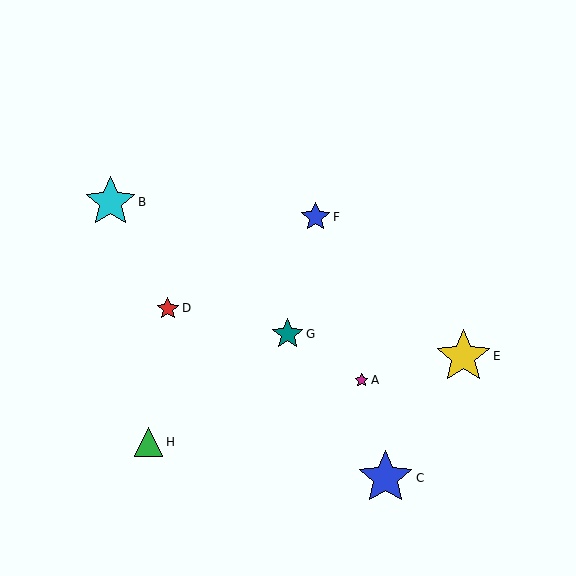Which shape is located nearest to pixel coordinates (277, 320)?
The teal star (labeled G) at (288, 334) is nearest to that location.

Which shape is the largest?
The blue star (labeled C) is the largest.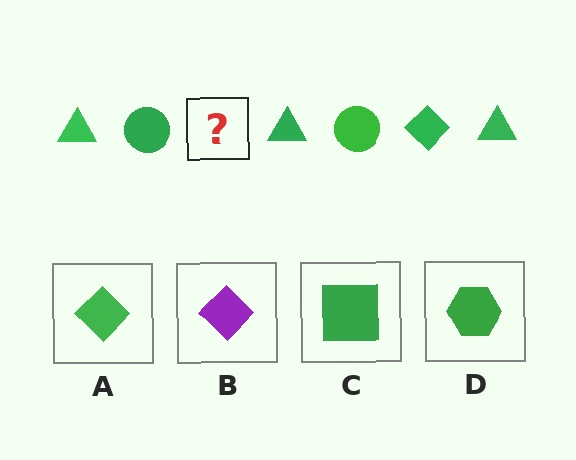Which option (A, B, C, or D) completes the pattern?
A.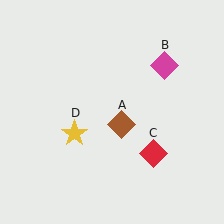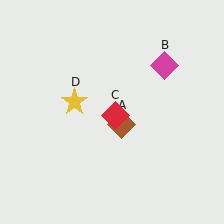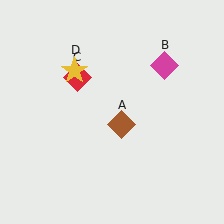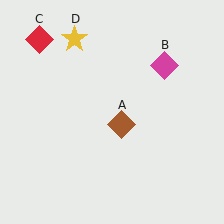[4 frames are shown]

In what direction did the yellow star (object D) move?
The yellow star (object D) moved up.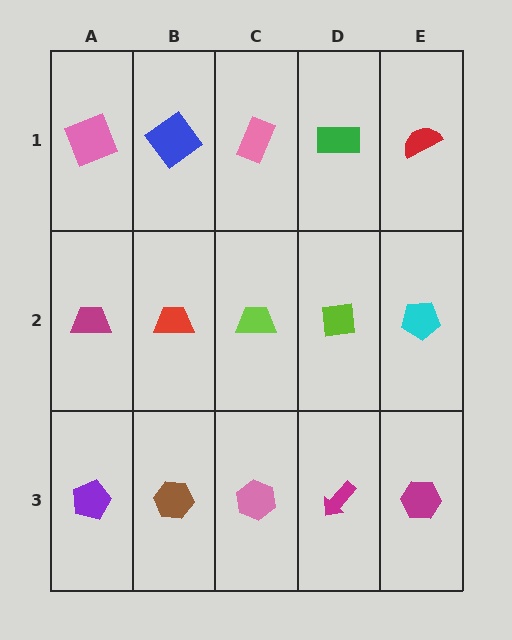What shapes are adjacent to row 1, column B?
A red trapezoid (row 2, column B), a pink square (row 1, column A), a pink rectangle (row 1, column C).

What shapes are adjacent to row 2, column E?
A red semicircle (row 1, column E), a magenta hexagon (row 3, column E), a lime square (row 2, column D).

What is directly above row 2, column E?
A red semicircle.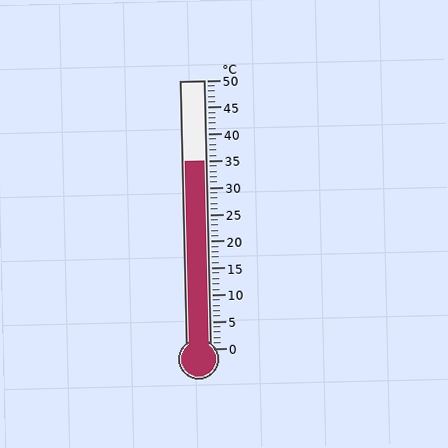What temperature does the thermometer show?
The thermometer shows approximately 35°C.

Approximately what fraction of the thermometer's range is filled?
The thermometer is filled to approximately 70% of its range.